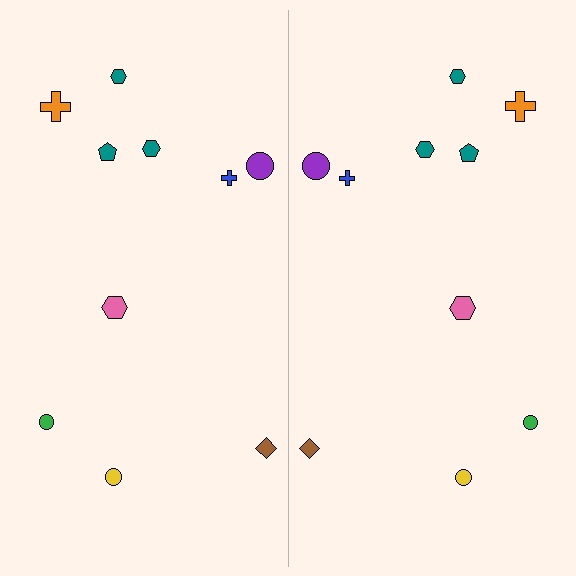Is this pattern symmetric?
Yes, this pattern has bilateral (reflection) symmetry.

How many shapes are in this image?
There are 20 shapes in this image.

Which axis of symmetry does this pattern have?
The pattern has a vertical axis of symmetry running through the center of the image.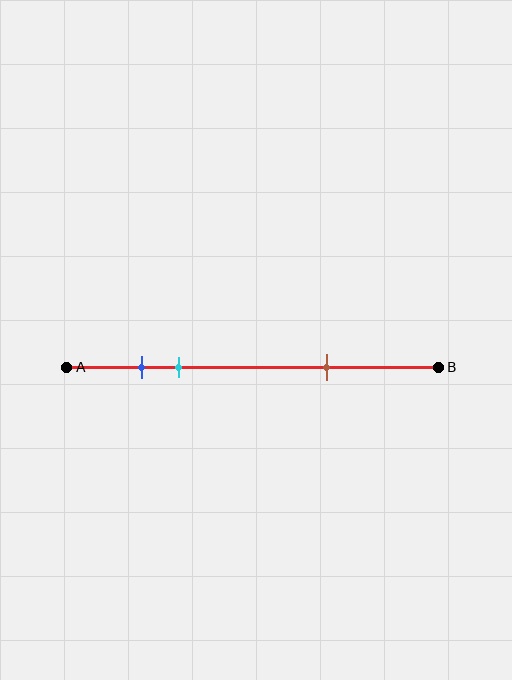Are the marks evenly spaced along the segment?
No, the marks are not evenly spaced.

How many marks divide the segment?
There are 3 marks dividing the segment.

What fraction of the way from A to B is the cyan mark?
The cyan mark is approximately 30% (0.3) of the way from A to B.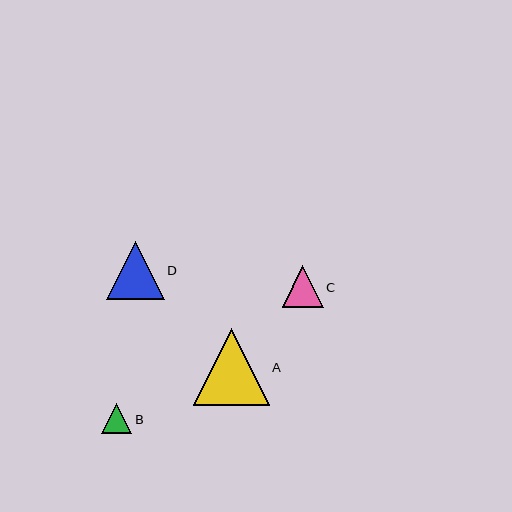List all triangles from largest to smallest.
From largest to smallest: A, D, C, B.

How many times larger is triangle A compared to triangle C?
Triangle A is approximately 1.9 times the size of triangle C.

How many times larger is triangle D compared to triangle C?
Triangle D is approximately 1.4 times the size of triangle C.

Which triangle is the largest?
Triangle A is the largest with a size of approximately 76 pixels.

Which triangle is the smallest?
Triangle B is the smallest with a size of approximately 30 pixels.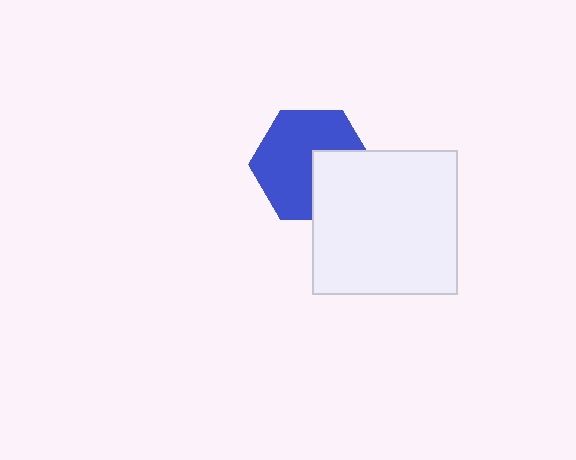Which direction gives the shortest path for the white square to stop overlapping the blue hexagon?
Moving toward the lower-right gives the shortest separation.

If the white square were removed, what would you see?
You would see the complete blue hexagon.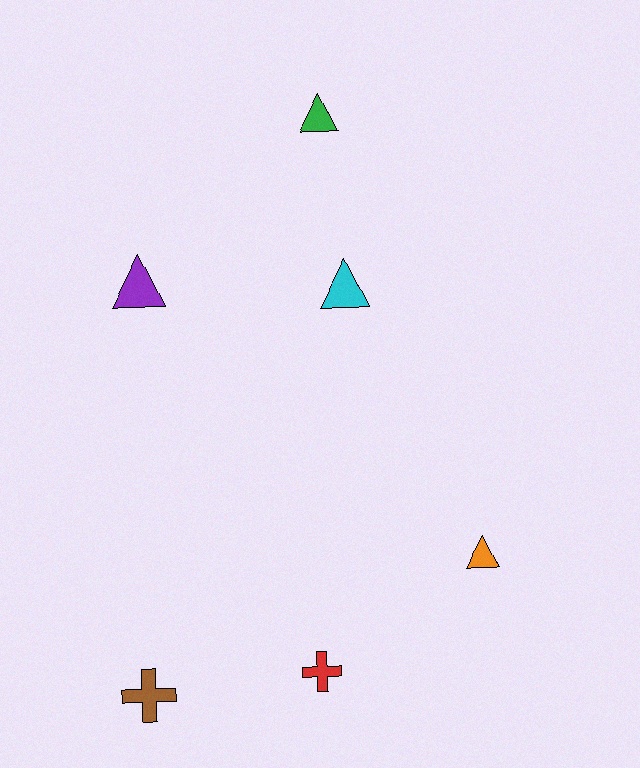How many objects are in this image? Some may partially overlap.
There are 6 objects.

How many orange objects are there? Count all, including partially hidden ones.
There is 1 orange object.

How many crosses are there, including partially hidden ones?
There are 2 crosses.